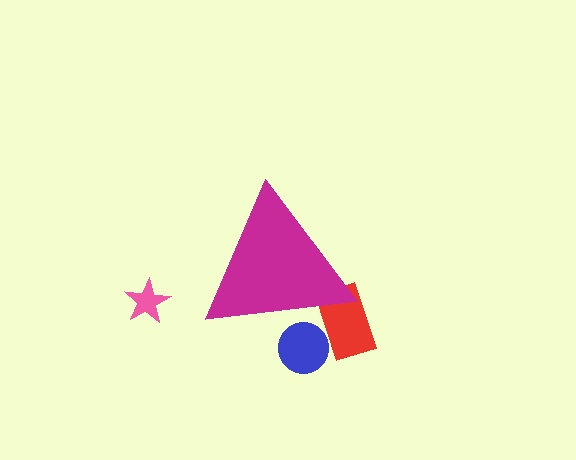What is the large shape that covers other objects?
A magenta triangle.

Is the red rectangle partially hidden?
Yes, the red rectangle is partially hidden behind the magenta triangle.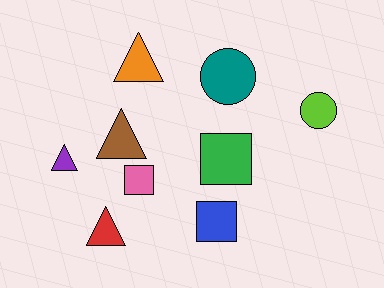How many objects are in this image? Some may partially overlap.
There are 9 objects.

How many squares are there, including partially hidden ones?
There are 3 squares.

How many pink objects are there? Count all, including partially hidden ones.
There is 1 pink object.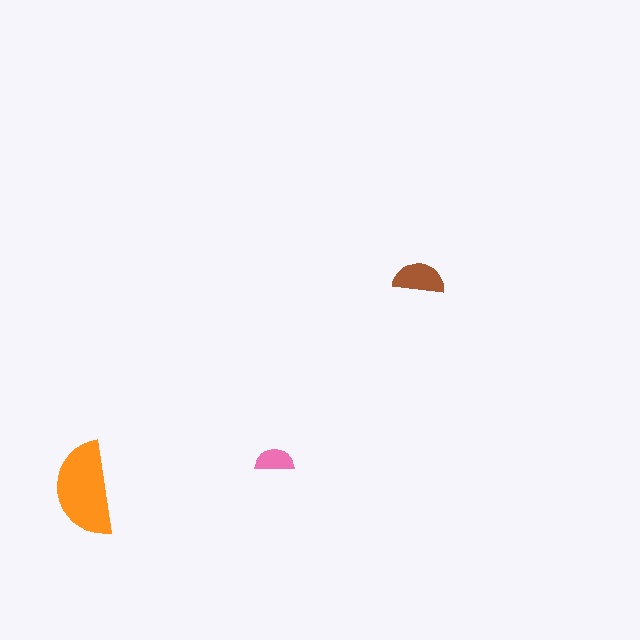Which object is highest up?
The brown semicircle is topmost.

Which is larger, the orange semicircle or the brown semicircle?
The orange one.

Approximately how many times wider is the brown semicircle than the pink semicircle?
About 1.5 times wider.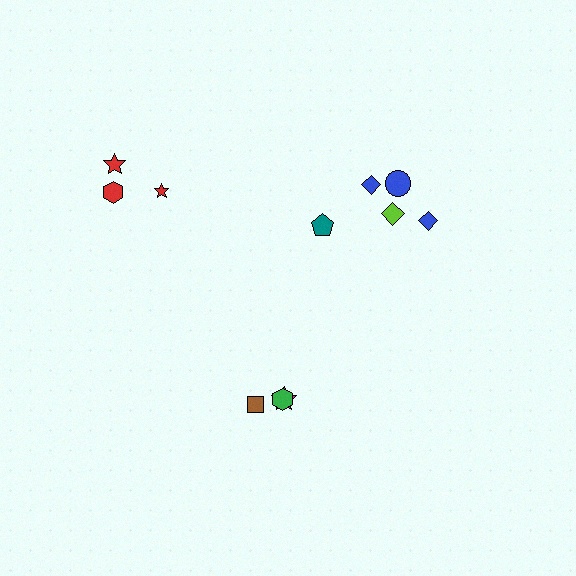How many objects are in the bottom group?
There are 3 objects.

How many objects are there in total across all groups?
There are 11 objects.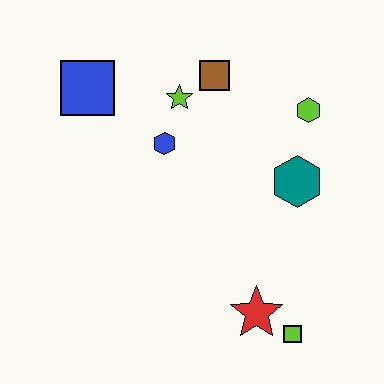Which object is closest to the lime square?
The red star is closest to the lime square.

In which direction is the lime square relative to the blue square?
The lime square is below the blue square.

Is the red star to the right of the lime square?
No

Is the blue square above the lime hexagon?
Yes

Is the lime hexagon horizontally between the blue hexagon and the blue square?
No